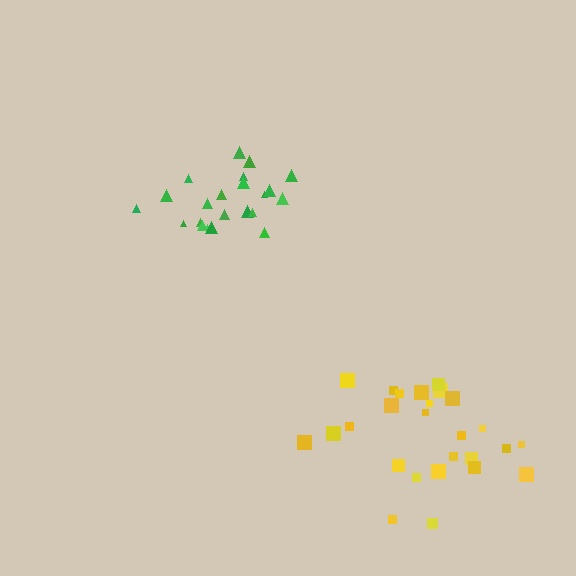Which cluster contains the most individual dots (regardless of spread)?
Yellow (26).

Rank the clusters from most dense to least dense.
green, yellow.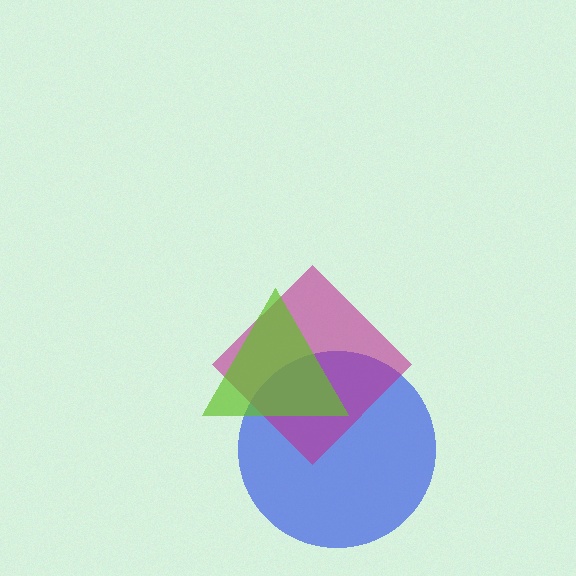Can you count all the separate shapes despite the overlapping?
Yes, there are 3 separate shapes.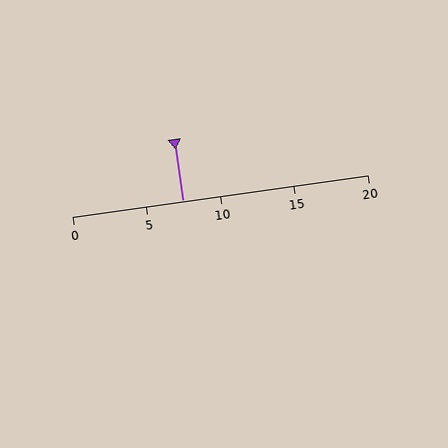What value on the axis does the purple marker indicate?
The marker indicates approximately 7.5.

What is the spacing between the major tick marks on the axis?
The major ticks are spaced 5 apart.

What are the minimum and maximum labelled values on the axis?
The axis runs from 0 to 20.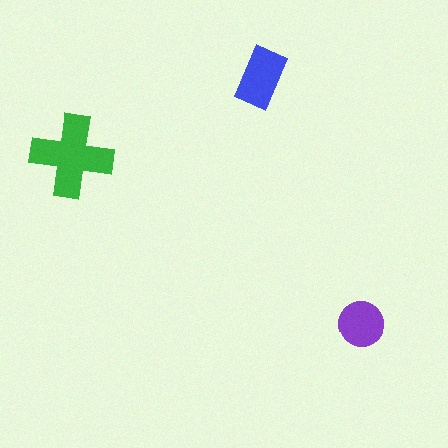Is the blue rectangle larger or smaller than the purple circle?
Larger.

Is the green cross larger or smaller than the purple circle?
Larger.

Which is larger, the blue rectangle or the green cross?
The green cross.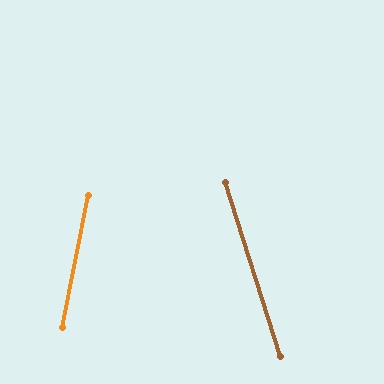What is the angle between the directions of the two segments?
Approximately 28 degrees.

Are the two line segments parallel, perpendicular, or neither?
Neither parallel nor perpendicular — they differ by about 28°.